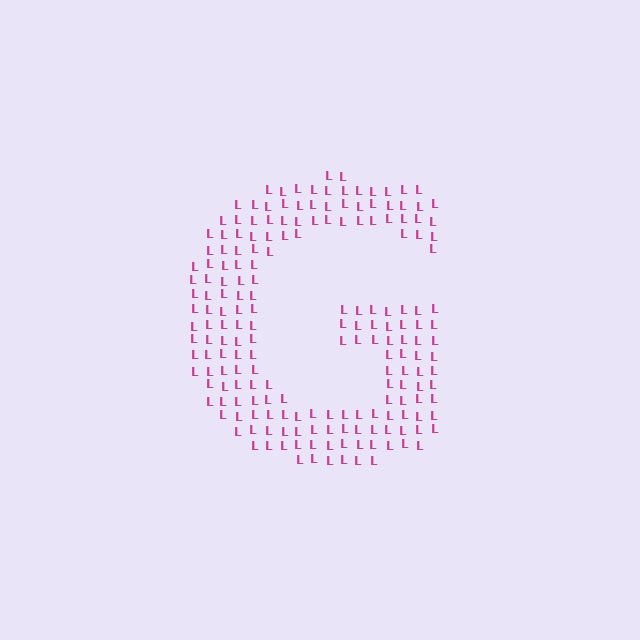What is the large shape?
The large shape is the letter G.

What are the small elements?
The small elements are letter L's.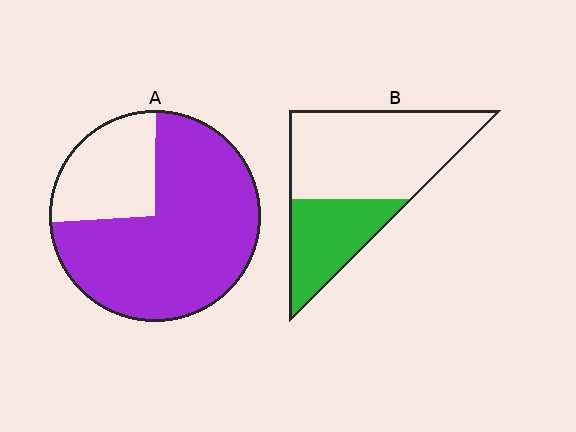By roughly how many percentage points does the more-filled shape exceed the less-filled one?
By roughly 40 percentage points (A over B).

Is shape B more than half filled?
No.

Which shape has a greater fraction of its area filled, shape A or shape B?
Shape A.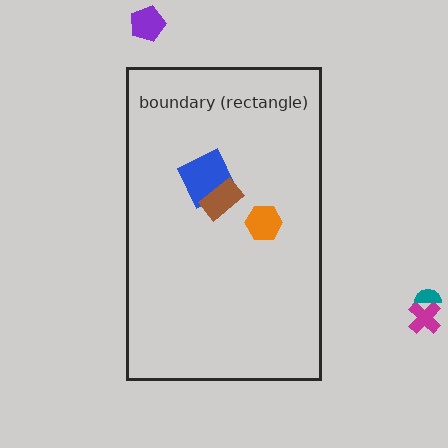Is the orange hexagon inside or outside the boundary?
Inside.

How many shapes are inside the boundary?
3 inside, 3 outside.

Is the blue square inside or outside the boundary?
Inside.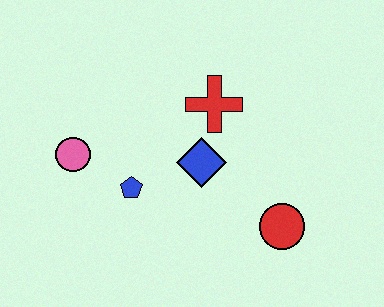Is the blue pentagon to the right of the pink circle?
Yes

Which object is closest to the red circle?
The blue diamond is closest to the red circle.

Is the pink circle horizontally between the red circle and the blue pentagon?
No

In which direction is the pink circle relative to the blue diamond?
The pink circle is to the left of the blue diamond.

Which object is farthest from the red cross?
The pink circle is farthest from the red cross.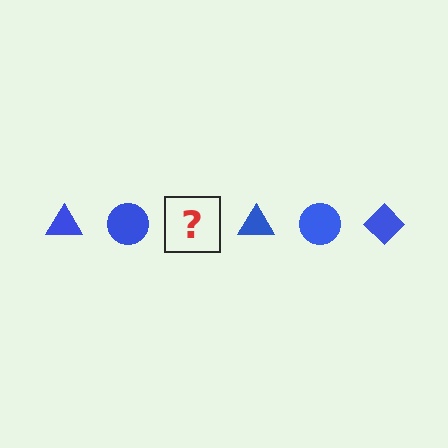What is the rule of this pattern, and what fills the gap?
The rule is that the pattern cycles through triangle, circle, diamond shapes in blue. The gap should be filled with a blue diamond.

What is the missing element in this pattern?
The missing element is a blue diamond.